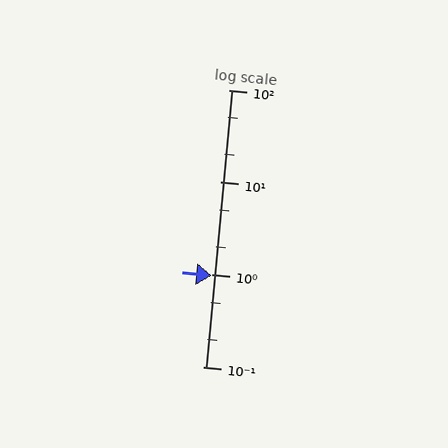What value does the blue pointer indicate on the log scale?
The pointer indicates approximately 0.96.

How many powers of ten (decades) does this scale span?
The scale spans 3 decades, from 0.1 to 100.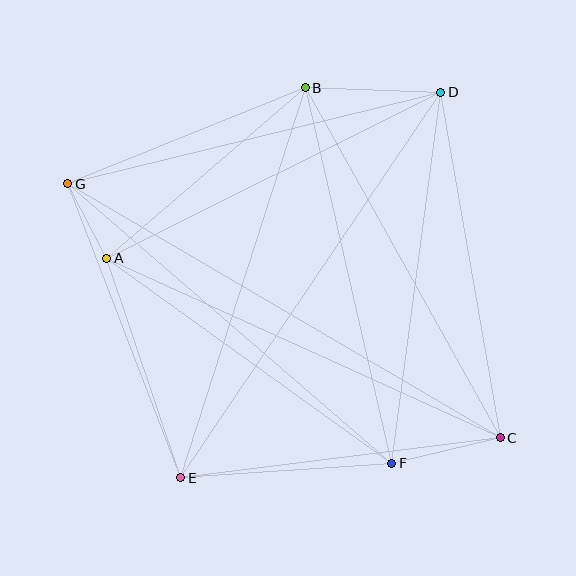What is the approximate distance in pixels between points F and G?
The distance between F and G is approximately 428 pixels.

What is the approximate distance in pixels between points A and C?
The distance between A and C is approximately 432 pixels.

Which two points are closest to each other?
Points A and G are closest to each other.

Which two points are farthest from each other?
Points C and G are farthest from each other.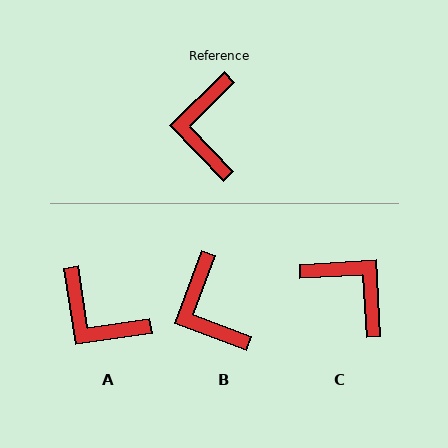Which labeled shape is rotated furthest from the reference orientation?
C, about 131 degrees away.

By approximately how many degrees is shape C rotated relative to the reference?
Approximately 131 degrees clockwise.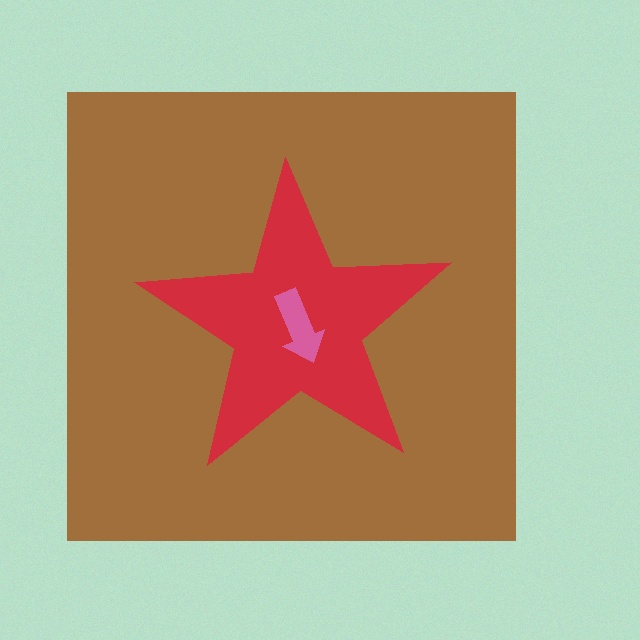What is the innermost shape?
The pink arrow.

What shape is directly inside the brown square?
The red star.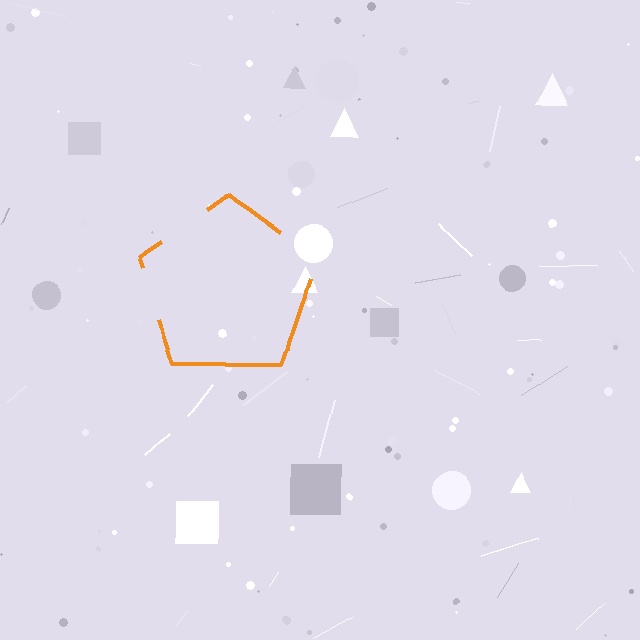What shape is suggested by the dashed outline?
The dashed outline suggests a pentagon.